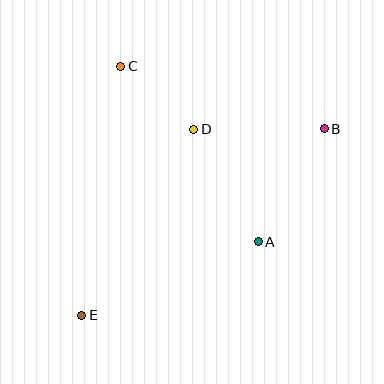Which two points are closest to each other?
Points C and D are closest to each other.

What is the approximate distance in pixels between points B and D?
The distance between B and D is approximately 130 pixels.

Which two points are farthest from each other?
Points B and E are farthest from each other.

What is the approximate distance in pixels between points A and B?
The distance between A and B is approximately 131 pixels.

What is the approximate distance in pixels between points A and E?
The distance between A and E is approximately 191 pixels.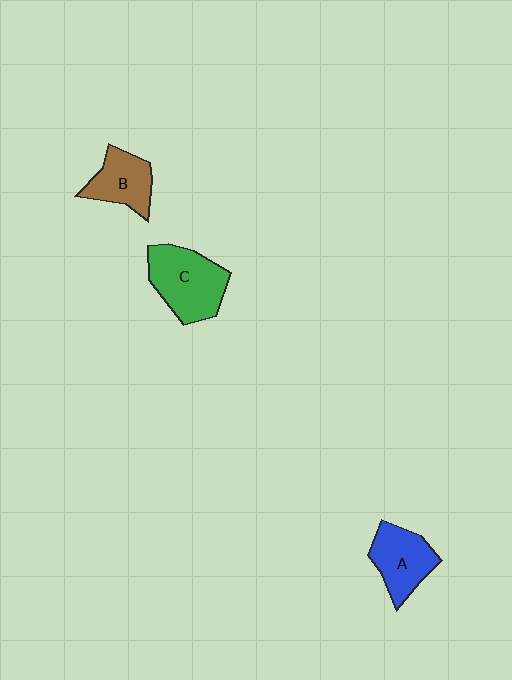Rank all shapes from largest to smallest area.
From largest to smallest: C (green), A (blue), B (brown).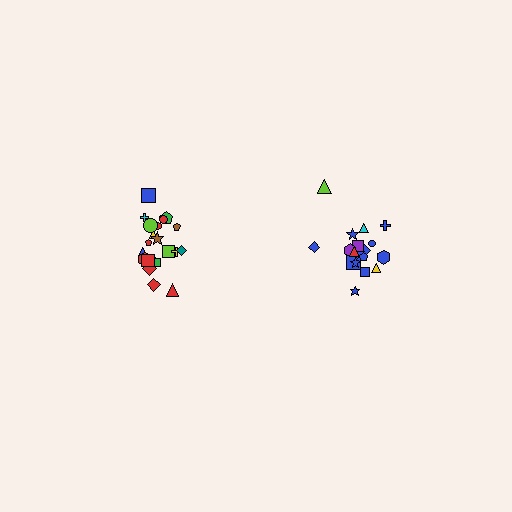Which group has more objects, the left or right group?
The left group.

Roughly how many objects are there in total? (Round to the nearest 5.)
Roughly 40 objects in total.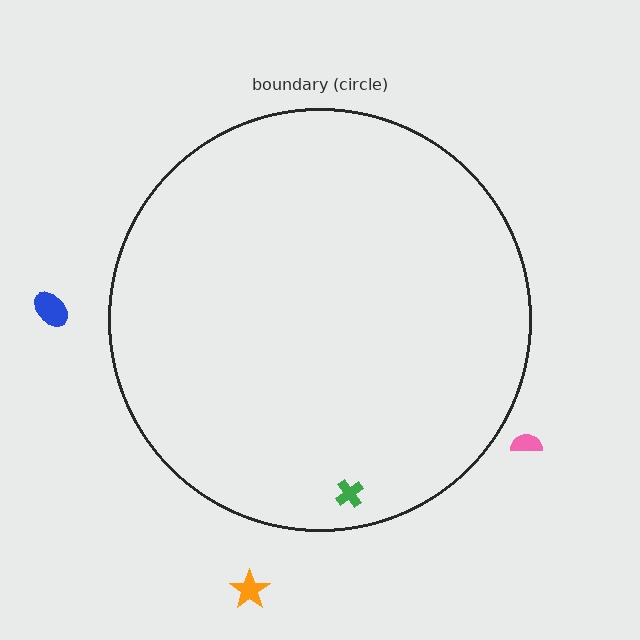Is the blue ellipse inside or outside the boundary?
Outside.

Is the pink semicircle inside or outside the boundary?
Outside.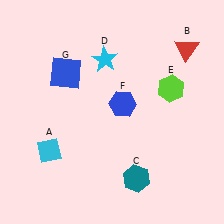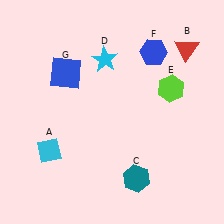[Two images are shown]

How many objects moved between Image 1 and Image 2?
1 object moved between the two images.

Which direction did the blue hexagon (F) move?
The blue hexagon (F) moved up.